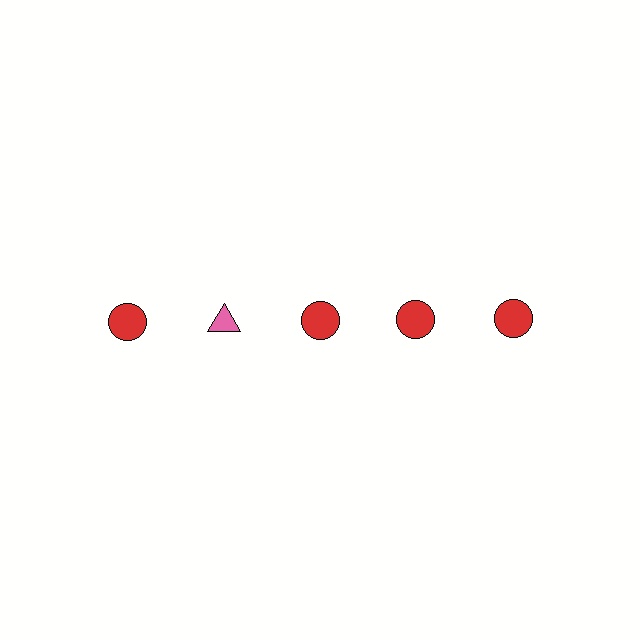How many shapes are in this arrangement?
There are 5 shapes arranged in a grid pattern.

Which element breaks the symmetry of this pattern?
The pink triangle in the top row, second from left column breaks the symmetry. All other shapes are red circles.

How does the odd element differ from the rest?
It differs in both color (pink instead of red) and shape (triangle instead of circle).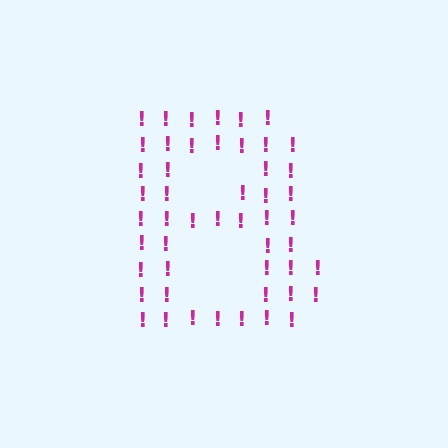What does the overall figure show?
The overall figure shows the letter B.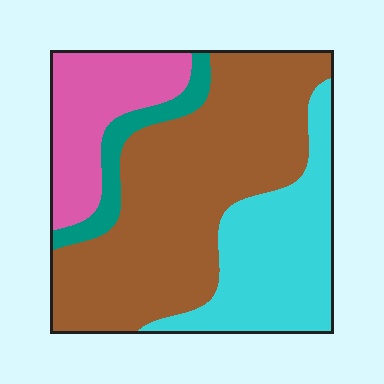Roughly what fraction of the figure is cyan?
Cyan takes up about one quarter (1/4) of the figure.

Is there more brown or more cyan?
Brown.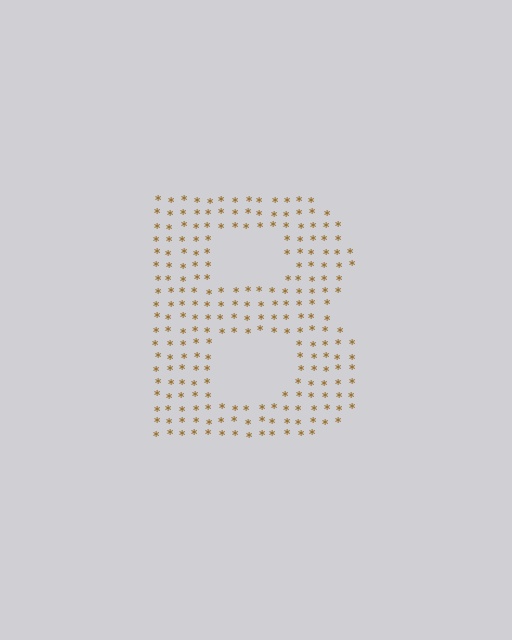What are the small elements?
The small elements are asterisks.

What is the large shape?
The large shape is the letter B.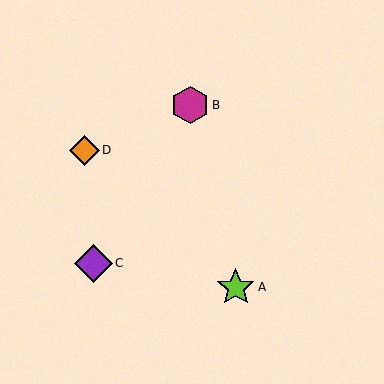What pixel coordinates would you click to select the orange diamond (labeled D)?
Click at (84, 150) to select the orange diamond D.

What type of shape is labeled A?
Shape A is a lime star.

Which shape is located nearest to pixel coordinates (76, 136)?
The orange diamond (labeled D) at (84, 150) is nearest to that location.